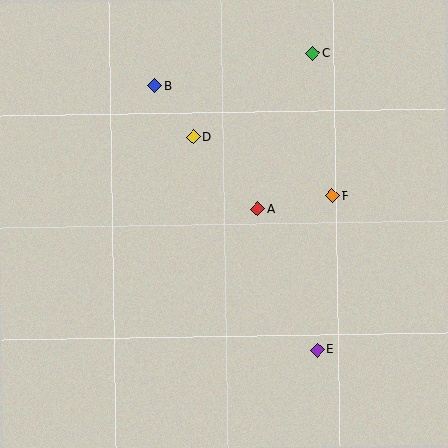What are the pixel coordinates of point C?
Point C is at (313, 53).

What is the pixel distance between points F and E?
The distance between F and E is 154 pixels.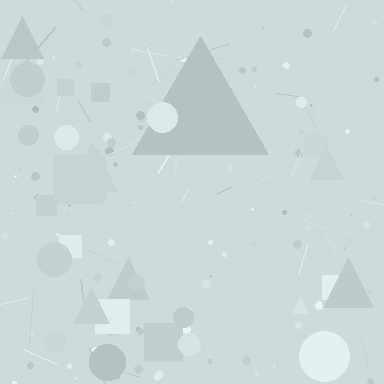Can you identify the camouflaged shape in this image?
The camouflaged shape is a triangle.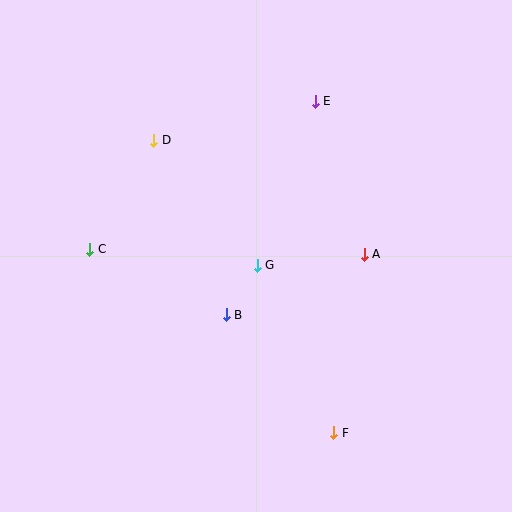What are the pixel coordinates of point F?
Point F is at (334, 433).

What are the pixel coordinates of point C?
Point C is at (90, 249).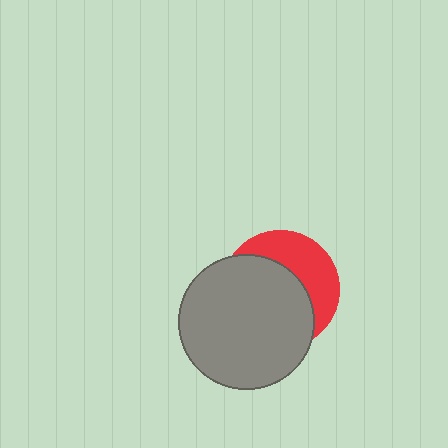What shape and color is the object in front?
The object in front is a gray circle.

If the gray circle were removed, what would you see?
You would see the complete red circle.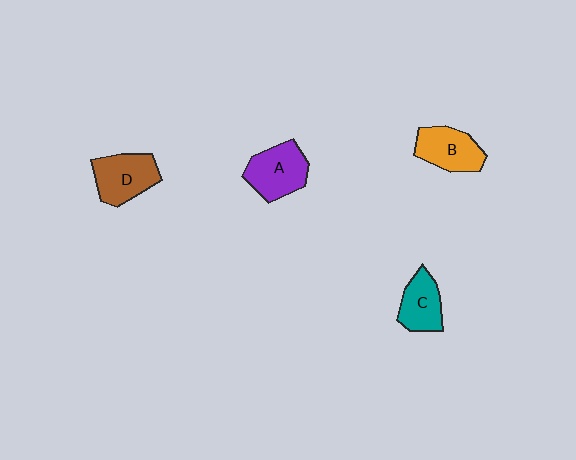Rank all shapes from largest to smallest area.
From largest to smallest: A (purple), D (brown), B (orange), C (teal).